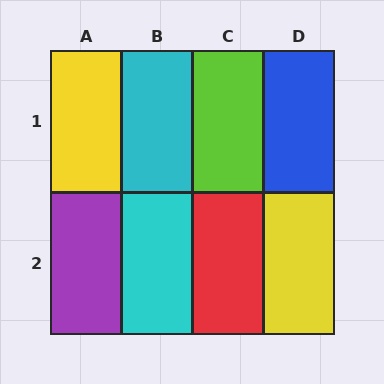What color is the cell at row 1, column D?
Blue.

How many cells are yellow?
2 cells are yellow.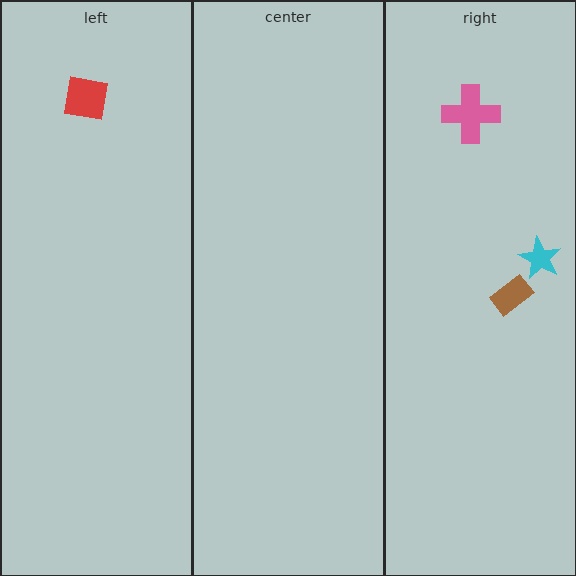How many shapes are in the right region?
3.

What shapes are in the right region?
The pink cross, the brown rectangle, the cyan star.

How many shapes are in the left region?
1.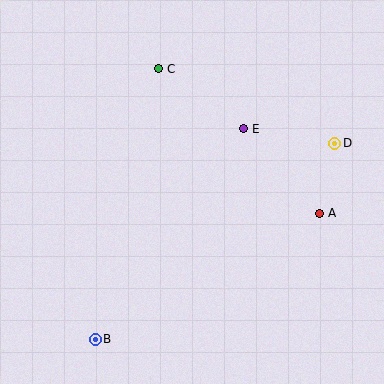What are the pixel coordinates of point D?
Point D is at (335, 143).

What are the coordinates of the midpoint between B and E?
The midpoint between B and E is at (170, 234).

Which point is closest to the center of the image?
Point E at (244, 129) is closest to the center.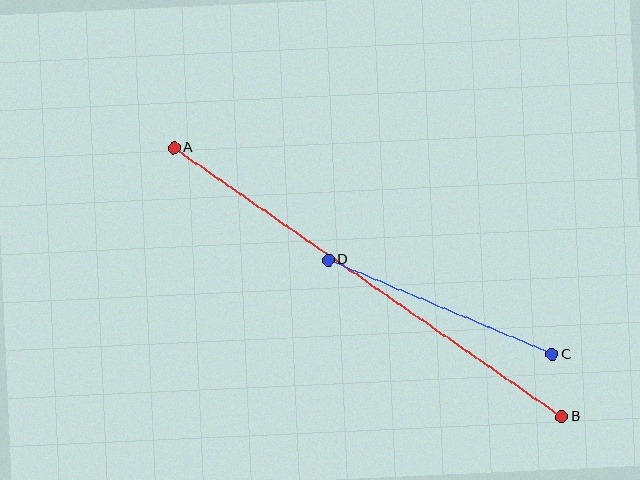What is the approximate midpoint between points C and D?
The midpoint is at approximately (440, 307) pixels.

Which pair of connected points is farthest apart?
Points A and B are farthest apart.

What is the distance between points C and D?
The distance is approximately 243 pixels.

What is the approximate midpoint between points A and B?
The midpoint is at approximately (368, 282) pixels.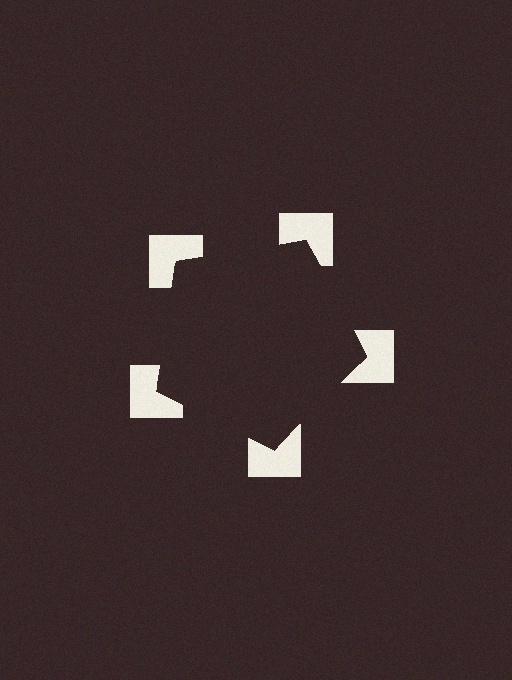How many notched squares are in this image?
There are 5 — one at each vertex of the illusory pentagon.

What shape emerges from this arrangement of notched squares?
An illusory pentagon — its edges are inferred from the aligned wedge cuts in the notched squares, not physically drawn.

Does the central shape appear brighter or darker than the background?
It typically appears slightly darker than the background, even though no actual brightness change is drawn.